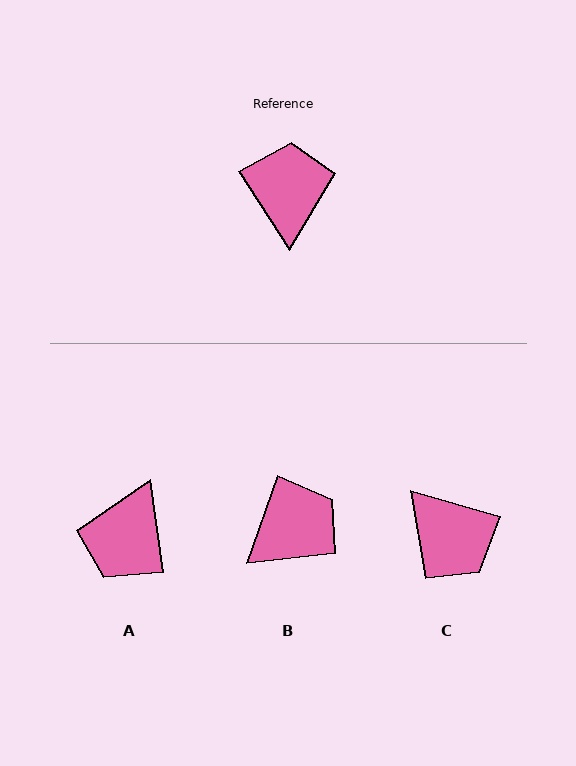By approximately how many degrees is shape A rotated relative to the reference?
Approximately 155 degrees counter-clockwise.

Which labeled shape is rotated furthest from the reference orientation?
A, about 155 degrees away.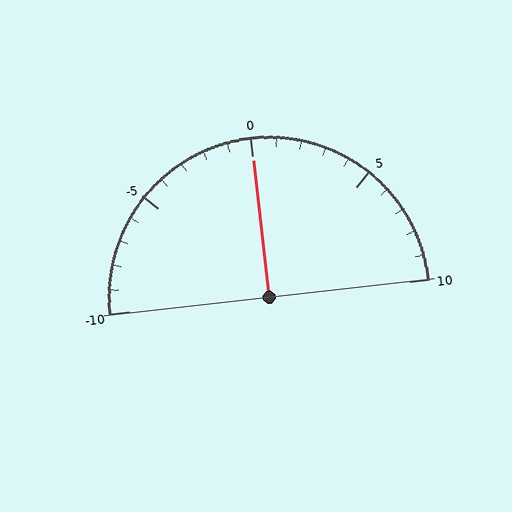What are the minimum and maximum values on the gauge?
The gauge ranges from -10 to 10.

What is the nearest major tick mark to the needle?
The nearest major tick mark is 0.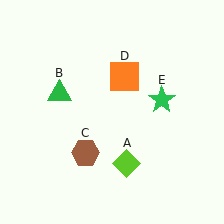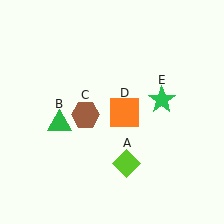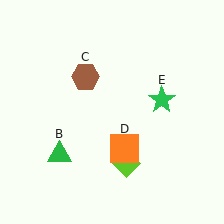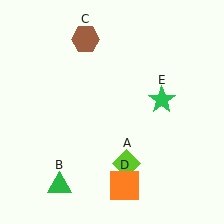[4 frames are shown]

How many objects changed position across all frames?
3 objects changed position: green triangle (object B), brown hexagon (object C), orange square (object D).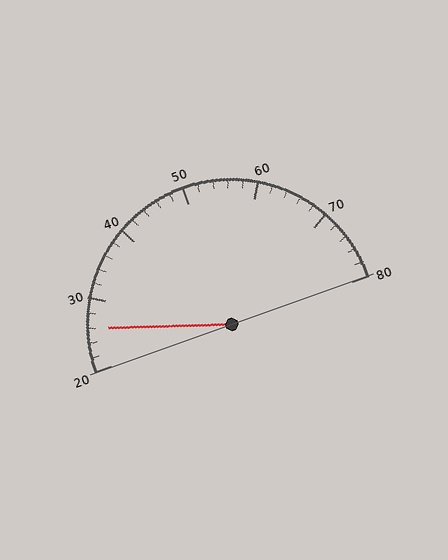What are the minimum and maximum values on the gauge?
The gauge ranges from 20 to 80.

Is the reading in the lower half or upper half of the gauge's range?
The reading is in the lower half of the range (20 to 80).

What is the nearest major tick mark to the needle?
The nearest major tick mark is 30.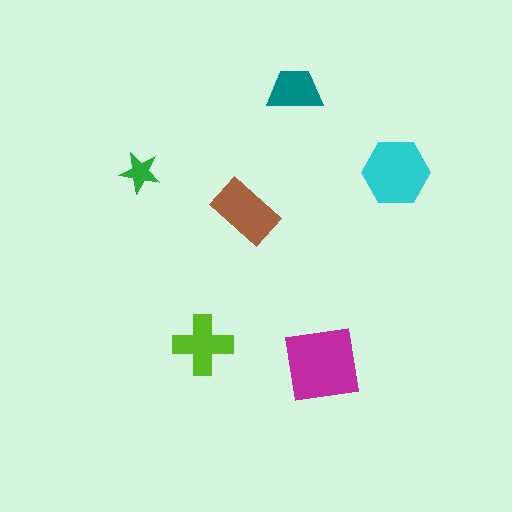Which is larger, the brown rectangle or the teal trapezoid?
The brown rectangle.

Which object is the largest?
The magenta square.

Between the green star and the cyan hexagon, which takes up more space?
The cyan hexagon.